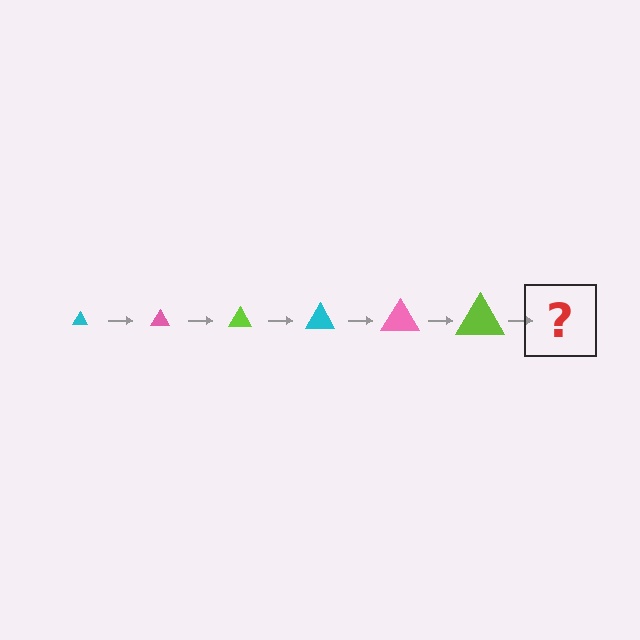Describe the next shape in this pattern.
It should be a cyan triangle, larger than the previous one.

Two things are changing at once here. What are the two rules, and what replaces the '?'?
The two rules are that the triangle grows larger each step and the color cycles through cyan, pink, and lime. The '?' should be a cyan triangle, larger than the previous one.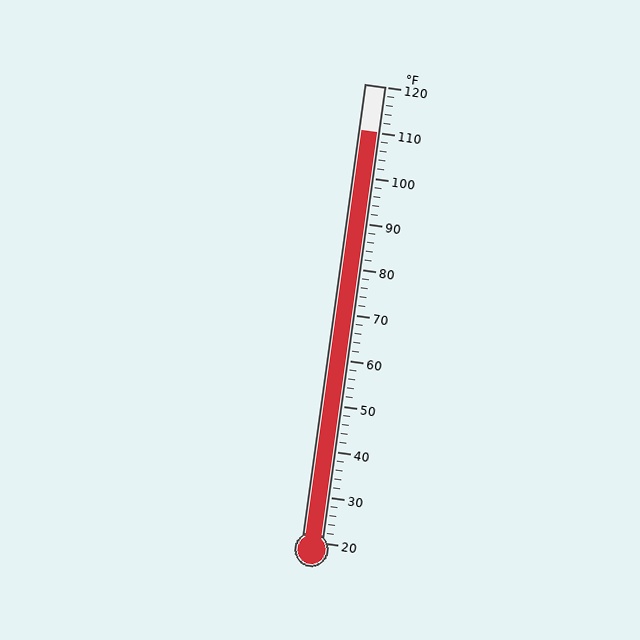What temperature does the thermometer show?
The thermometer shows approximately 110°F.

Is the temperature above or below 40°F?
The temperature is above 40°F.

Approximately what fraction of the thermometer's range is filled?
The thermometer is filled to approximately 90% of its range.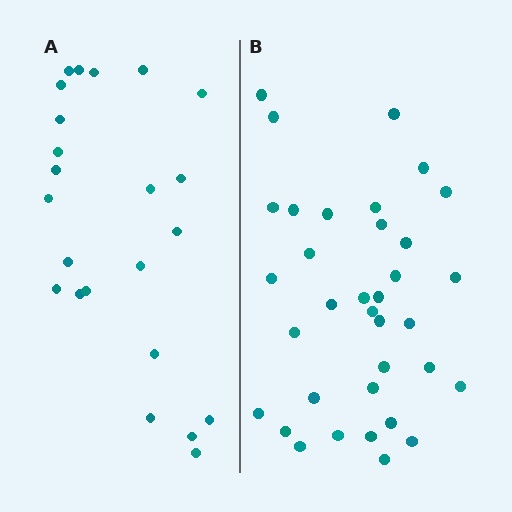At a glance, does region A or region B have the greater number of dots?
Region B (the right region) has more dots.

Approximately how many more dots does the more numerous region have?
Region B has roughly 12 or so more dots than region A.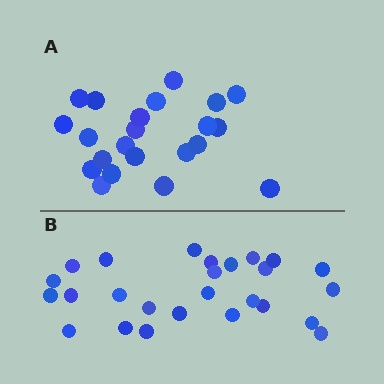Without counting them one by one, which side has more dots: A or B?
Region B (the bottom region) has more dots.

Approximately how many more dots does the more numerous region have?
Region B has about 4 more dots than region A.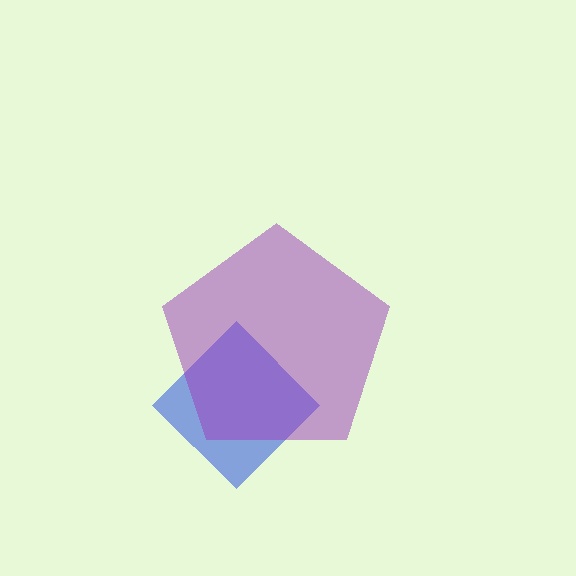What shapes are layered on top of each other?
The layered shapes are: a blue diamond, a purple pentagon.